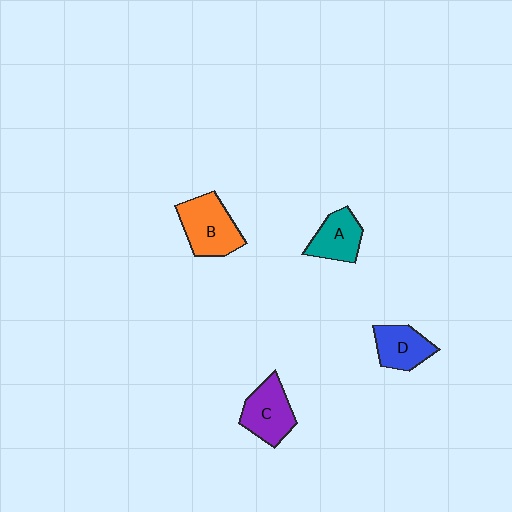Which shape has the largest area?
Shape B (orange).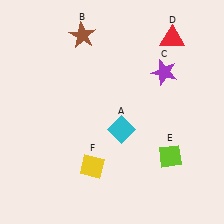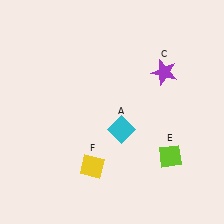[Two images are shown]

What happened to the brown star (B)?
The brown star (B) was removed in Image 2. It was in the top-left area of Image 1.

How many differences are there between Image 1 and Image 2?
There are 2 differences between the two images.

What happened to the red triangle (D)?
The red triangle (D) was removed in Image 2. It was in the top-right area of Image 1.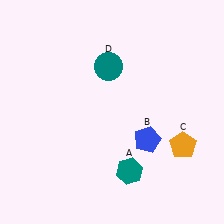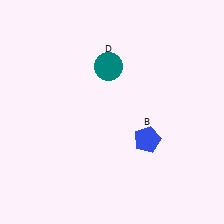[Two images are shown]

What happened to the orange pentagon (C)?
The orange pentagon (C) was removed in Image 2. It was in the bottom-right area of Image 1.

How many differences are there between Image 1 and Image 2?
There are 2 differences between the two images.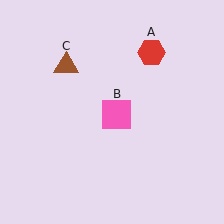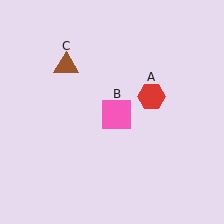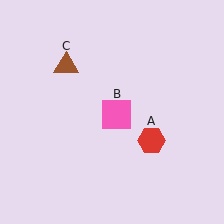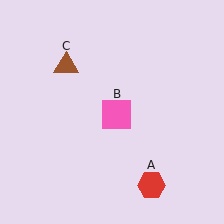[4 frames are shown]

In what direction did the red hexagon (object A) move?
The red hexagon (object A) moved down.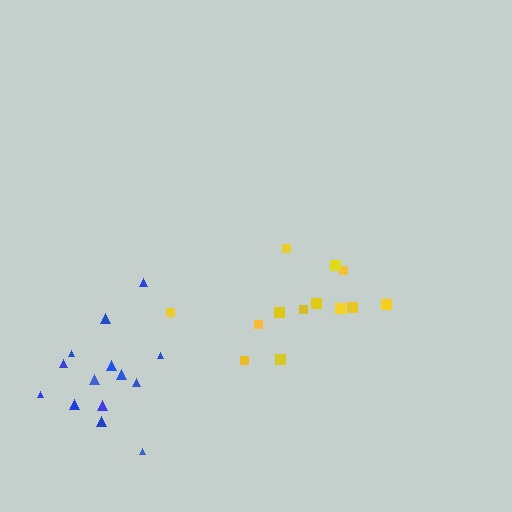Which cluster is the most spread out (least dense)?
Yellow.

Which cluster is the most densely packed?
Blue.